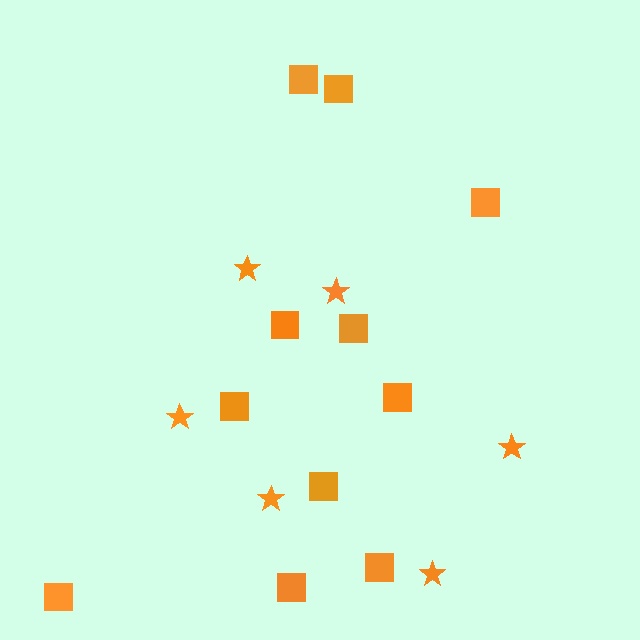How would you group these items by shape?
There are 2 groups: one group of squares (11) and one group of stars (6).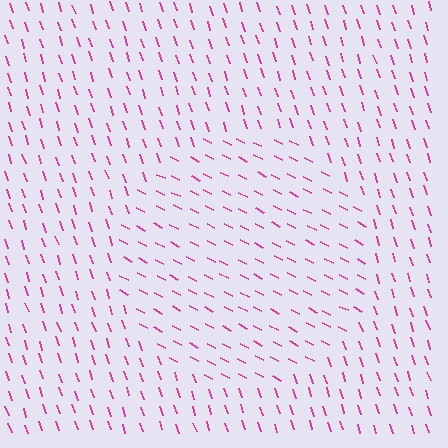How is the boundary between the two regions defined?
The boundary is defined purely by a change in line orientation (approximately 45 degrees difference). All lines are the same color and thickness.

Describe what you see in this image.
The image is filled with small magenta line segments. A circle region in the image has lines oriented differently from the surrounding lines, creating a visible texture boundary.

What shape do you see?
I see a circle.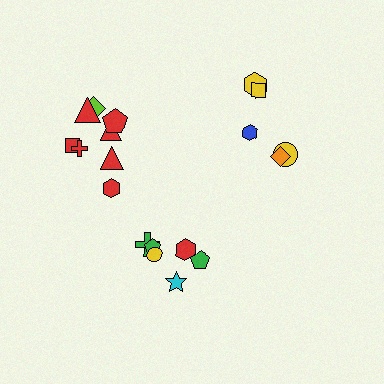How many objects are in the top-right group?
There are 5 objects.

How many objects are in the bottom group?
There are 6 objects.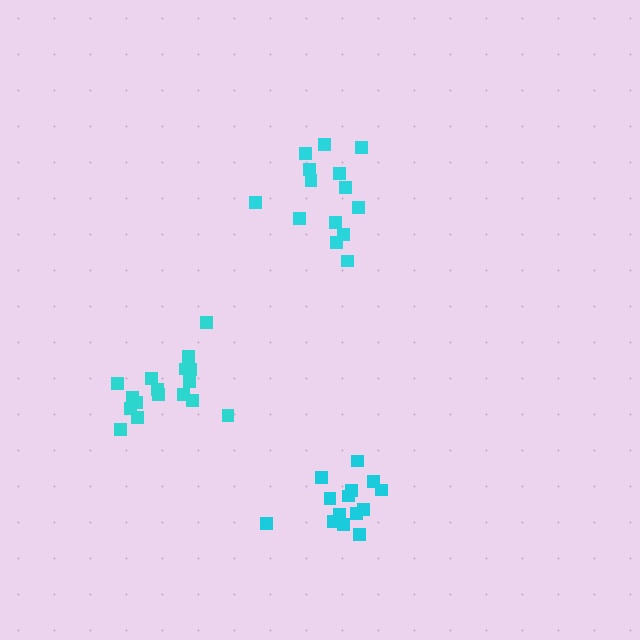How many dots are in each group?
Group 1: 14 dots, Group 2: 17 dots, Group 3: 14 dots (45 total).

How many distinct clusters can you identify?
There are 3 distinct clusters.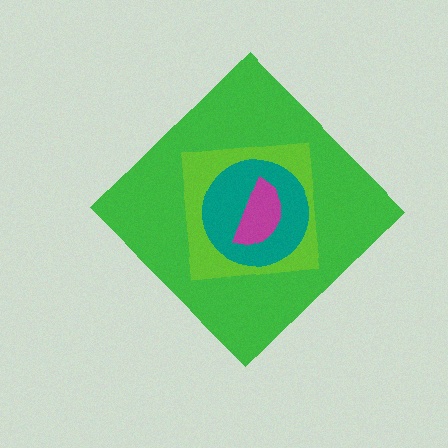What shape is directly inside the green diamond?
The lime square.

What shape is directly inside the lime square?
The teal circle.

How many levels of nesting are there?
4.